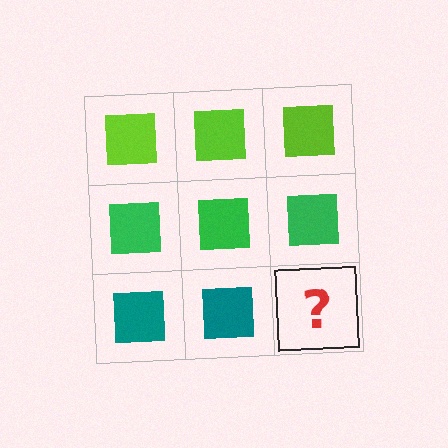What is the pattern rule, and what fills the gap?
The rule is that each row has a consistent color. The gap should be filled with a teal square.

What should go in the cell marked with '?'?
The missing cell should contain a teal square.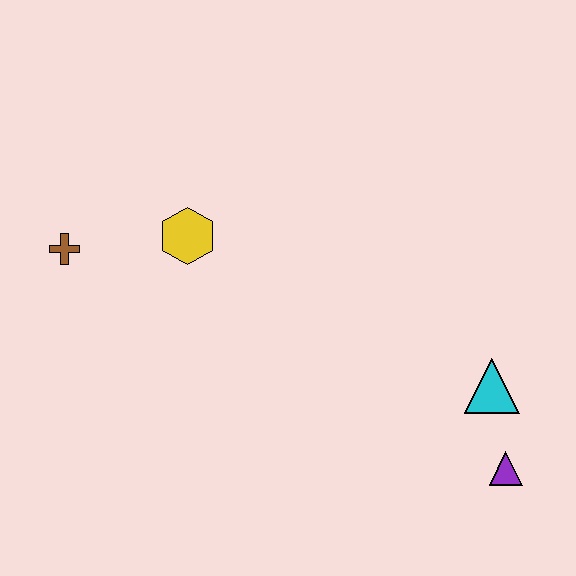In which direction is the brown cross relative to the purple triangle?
The brown cross is to the left of the purple triangle.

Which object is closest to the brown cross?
The yellow hexagon is closest to the brown cross.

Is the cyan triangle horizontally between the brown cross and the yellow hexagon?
No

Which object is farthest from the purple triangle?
The brown cross is farthest from the purple triangle.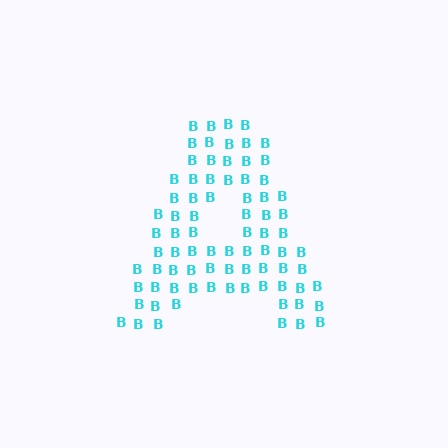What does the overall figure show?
The overall figure shows the letter A.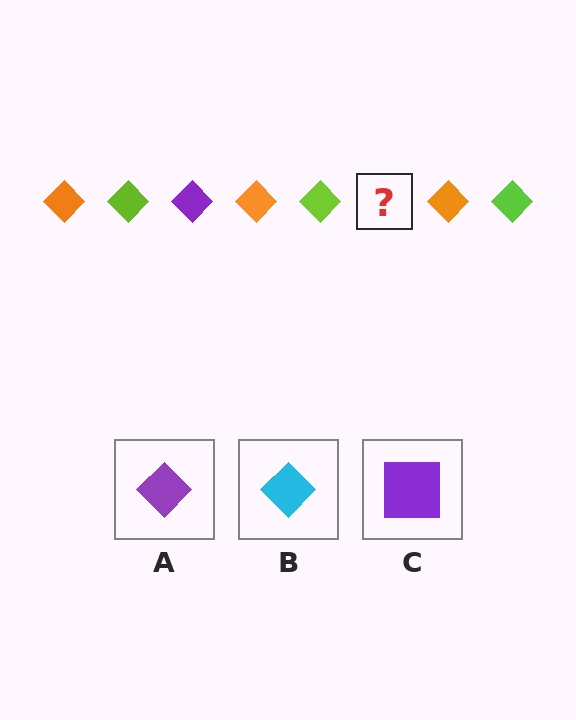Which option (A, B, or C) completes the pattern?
A.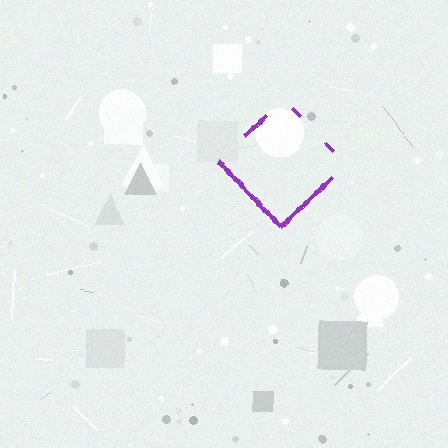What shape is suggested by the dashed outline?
The dashed outline suggests a diamond.